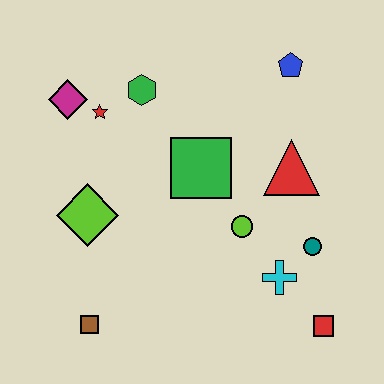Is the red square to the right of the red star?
Yes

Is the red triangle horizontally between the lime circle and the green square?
No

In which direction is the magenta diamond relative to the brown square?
The magenta diamond is above the brown square.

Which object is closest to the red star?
The magenta diamond is closest to the red star.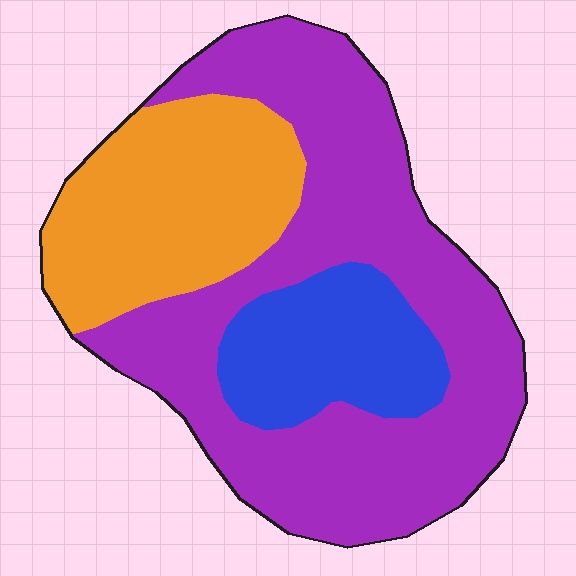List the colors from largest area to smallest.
From largest to smallest: purple, orange, blue.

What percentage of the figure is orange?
Orange covers around 25% of the figure.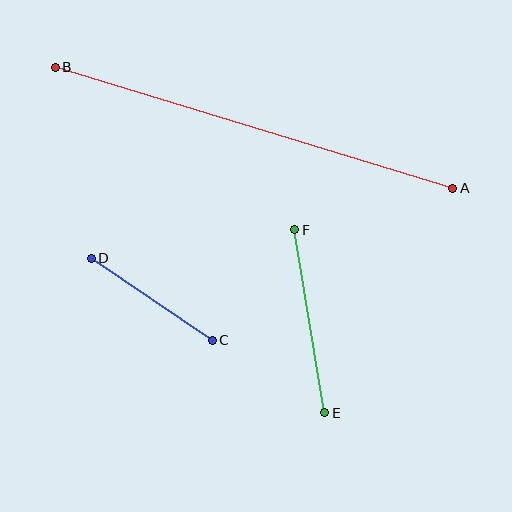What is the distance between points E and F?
The distance is approximately 185 pixels.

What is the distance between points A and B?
The distance is approximately 415 pixels.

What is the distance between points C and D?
The distance is approximately 146 pixels.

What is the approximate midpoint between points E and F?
The midpoint is at approximately (310, 321) pixels.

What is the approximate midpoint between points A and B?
The midpoint is at approximately (254, 128) pixels.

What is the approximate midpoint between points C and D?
The midpoint is at approximately (152, 299) pixels.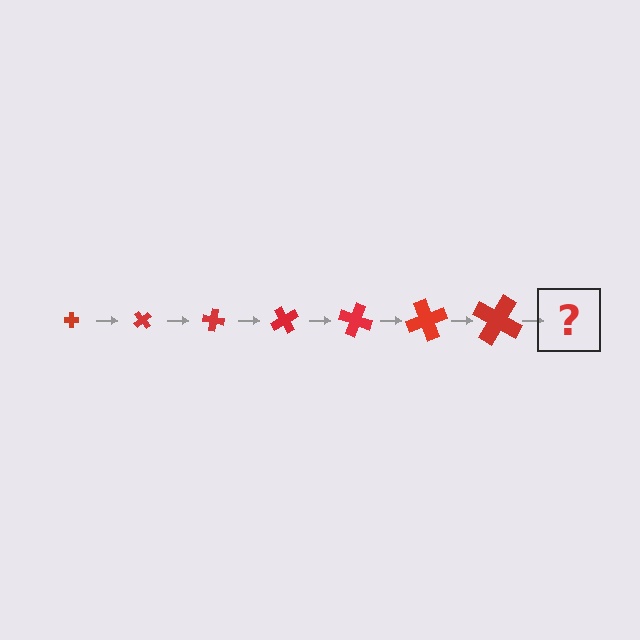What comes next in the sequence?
The next element should be a cross, larger than the previous one and rotated 350 degrees from the start.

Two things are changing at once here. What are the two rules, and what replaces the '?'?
The two rules are that the cross grows larger each step and it rotates 50 degrees each step. The '?' should be a cross, larger than the previous one and rotated 350 degrees from the start.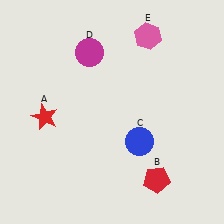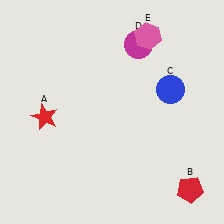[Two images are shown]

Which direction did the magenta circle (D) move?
The magenta circle (D) moved right.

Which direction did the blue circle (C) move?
The blue circle (C) moved up.